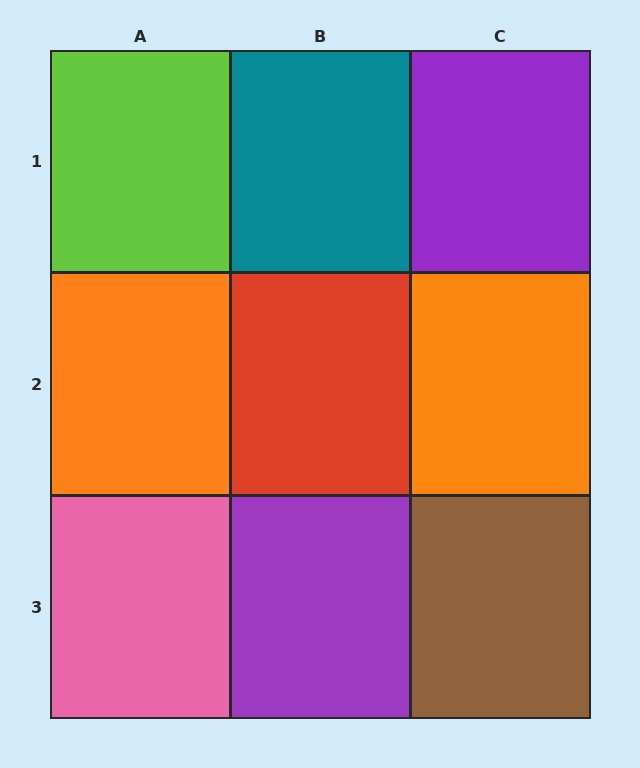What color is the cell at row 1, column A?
Lime.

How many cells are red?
1 cell is red.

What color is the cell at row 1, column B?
Teal.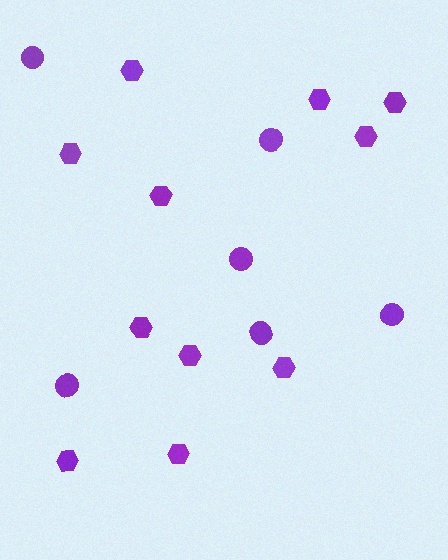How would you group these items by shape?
There are 2 groups: one group of circles (6) and one group of hexagons (11).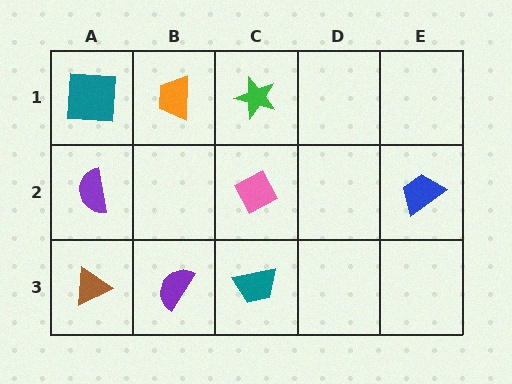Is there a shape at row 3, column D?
No, that cell is empty.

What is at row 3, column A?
A brown triangle.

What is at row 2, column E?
A blue trapezoid.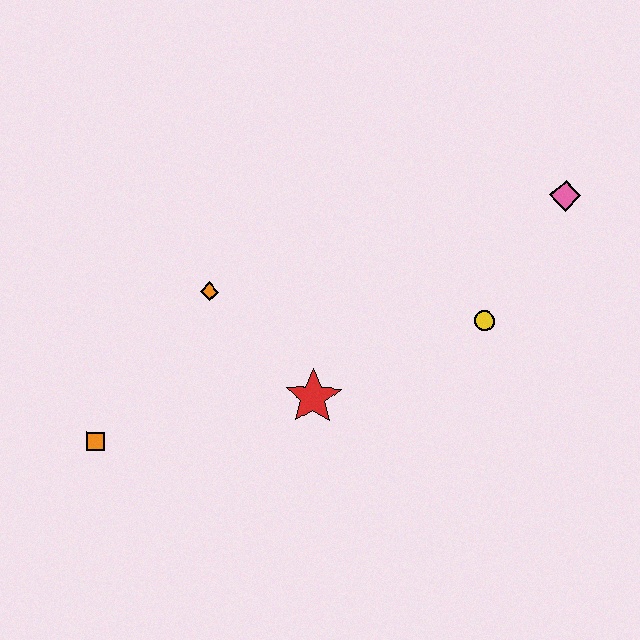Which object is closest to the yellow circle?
The pink diamond is closest to the yellow circle.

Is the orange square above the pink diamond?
No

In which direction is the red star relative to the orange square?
The red star is to the right of the orange square.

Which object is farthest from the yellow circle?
The orange square is farthest from the yellow circle.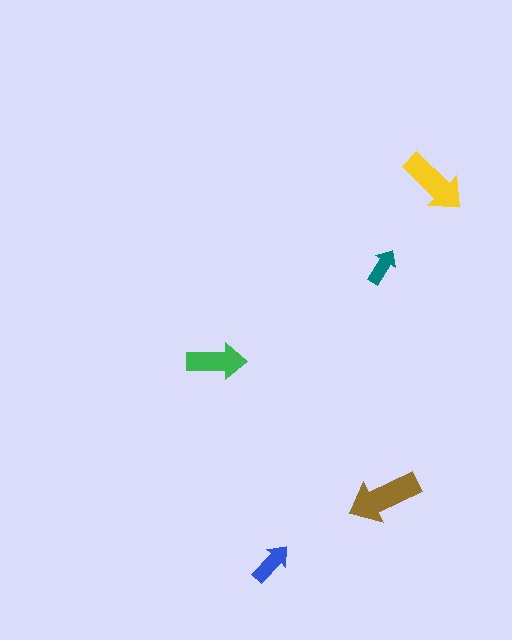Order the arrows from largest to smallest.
the brown one, the yellow one, the green one, the blue one, the teal one.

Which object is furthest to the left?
The green arrow is leftmost.